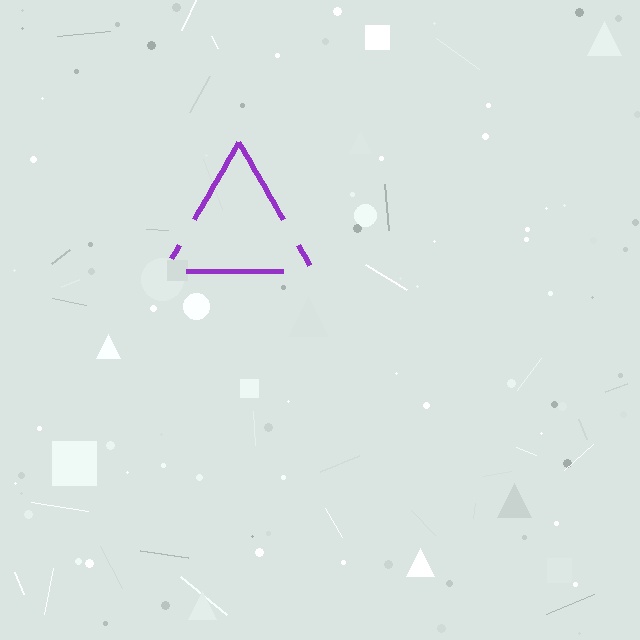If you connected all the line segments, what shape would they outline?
They would outline a triangle.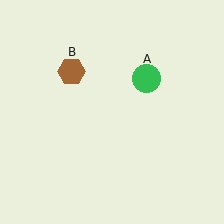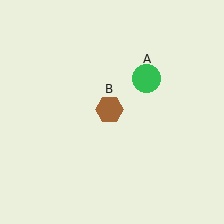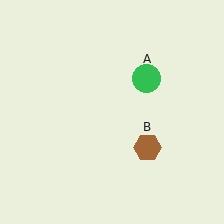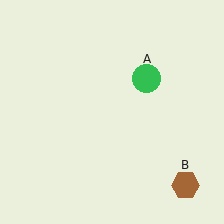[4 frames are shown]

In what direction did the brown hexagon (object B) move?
The brown hexagon (object B) moved down and to the right.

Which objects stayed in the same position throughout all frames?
Green circle (object A) remained stationary.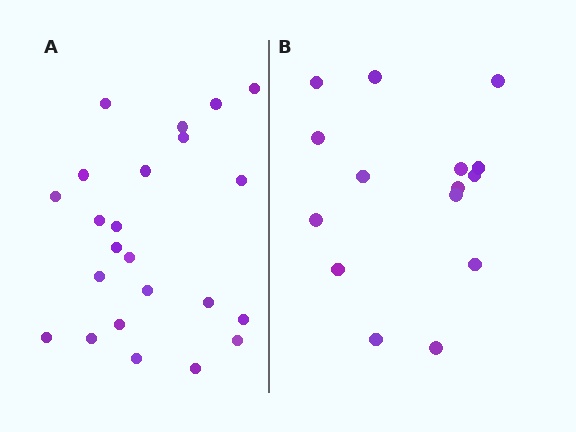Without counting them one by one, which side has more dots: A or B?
Region A (the left region) has more dots.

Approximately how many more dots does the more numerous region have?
Region A has roughly 8 or so more dots than region B.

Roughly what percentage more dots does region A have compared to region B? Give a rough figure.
About 55% more.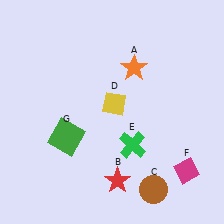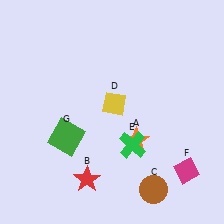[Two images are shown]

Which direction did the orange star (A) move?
The orange star (A) moved down.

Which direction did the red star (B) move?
The red star (B) moved left.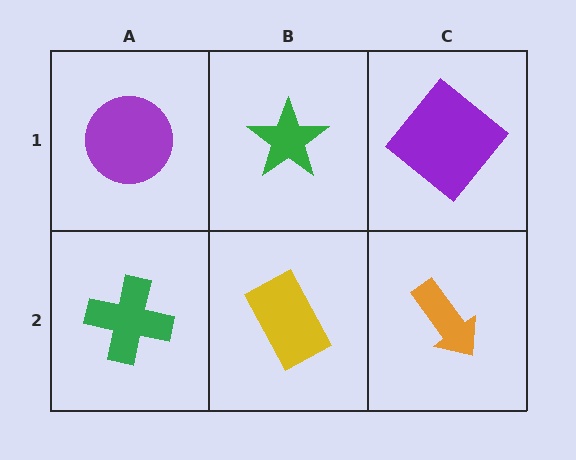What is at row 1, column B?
A green star.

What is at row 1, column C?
A purple diamond.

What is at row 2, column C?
An orange arrow.